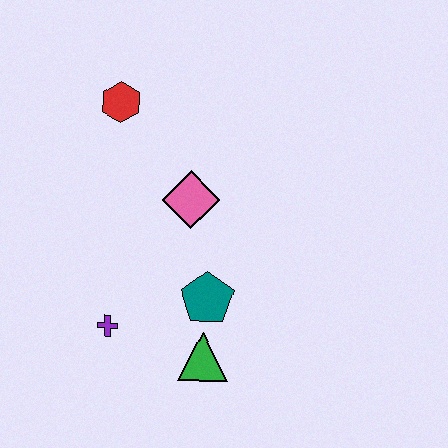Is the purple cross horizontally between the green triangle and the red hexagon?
No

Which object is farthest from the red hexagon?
The green triangle is farthest from the red hexagon.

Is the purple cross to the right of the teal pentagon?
No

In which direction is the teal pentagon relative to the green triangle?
The teal pentagon is above the green triangle.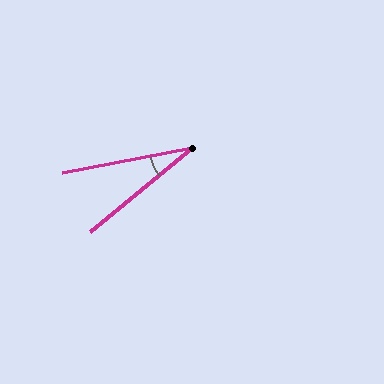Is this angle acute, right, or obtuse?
It is acute.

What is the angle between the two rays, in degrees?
Approximately 28 degrees.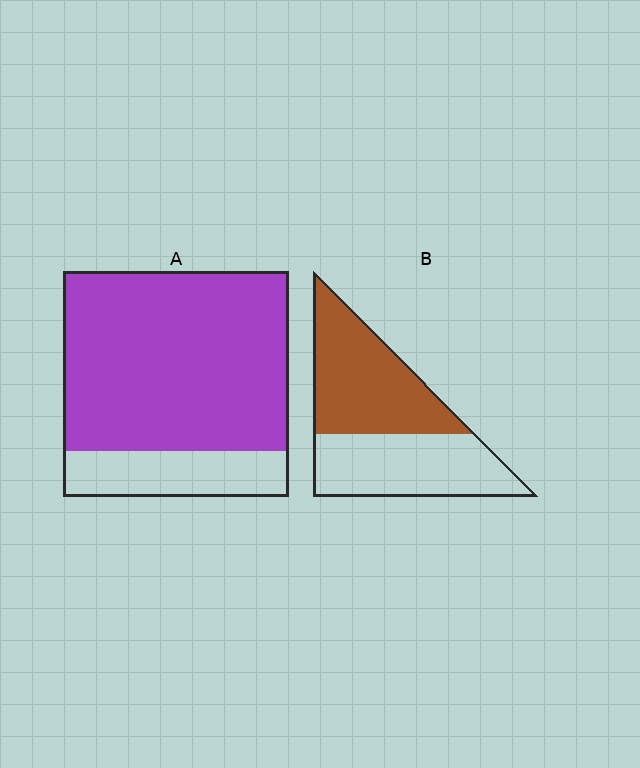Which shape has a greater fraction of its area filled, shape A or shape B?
Shape A.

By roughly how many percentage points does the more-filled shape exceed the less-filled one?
By roughly 30 percentage points (A over B).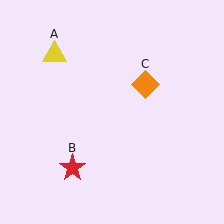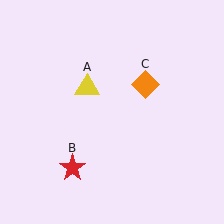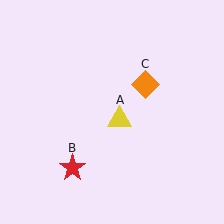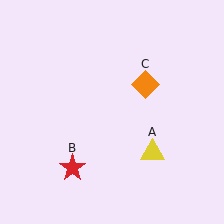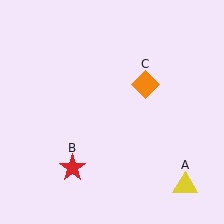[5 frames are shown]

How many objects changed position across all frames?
1 object changed position: yellow triangle (object A).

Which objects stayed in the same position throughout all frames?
Red star (object B) and orange diamond (object C) remained stationary.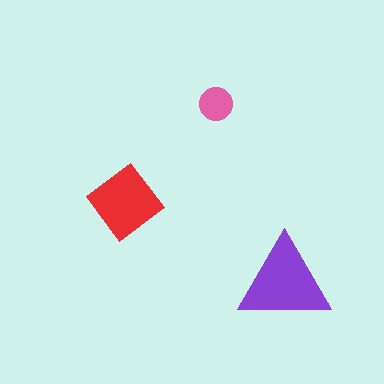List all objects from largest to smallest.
The purple triangle, the red diamond, the pink circle.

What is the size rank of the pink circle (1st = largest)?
3rd.